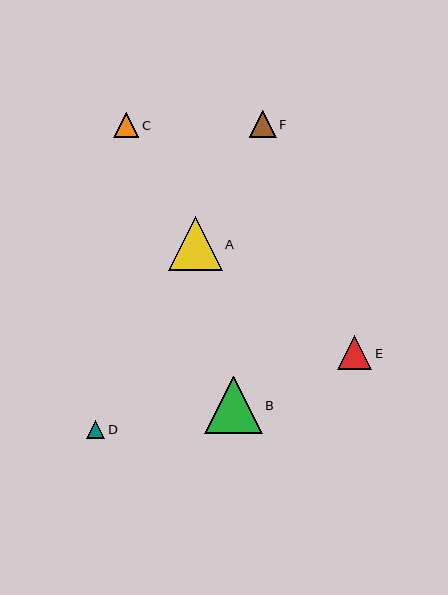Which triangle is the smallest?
Triangle D is the smallest with a size of approximately 18 pixels.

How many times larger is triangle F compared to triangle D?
Triangle F is approximately 1.5 times the size of triangle D.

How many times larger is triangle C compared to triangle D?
Triangle C is approximately 1.4 times the size of triangle D.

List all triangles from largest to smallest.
From largest to smallest: B, A, E, F, C, D.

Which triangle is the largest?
Triangle B is the largest with a size of approximately 58 pixels.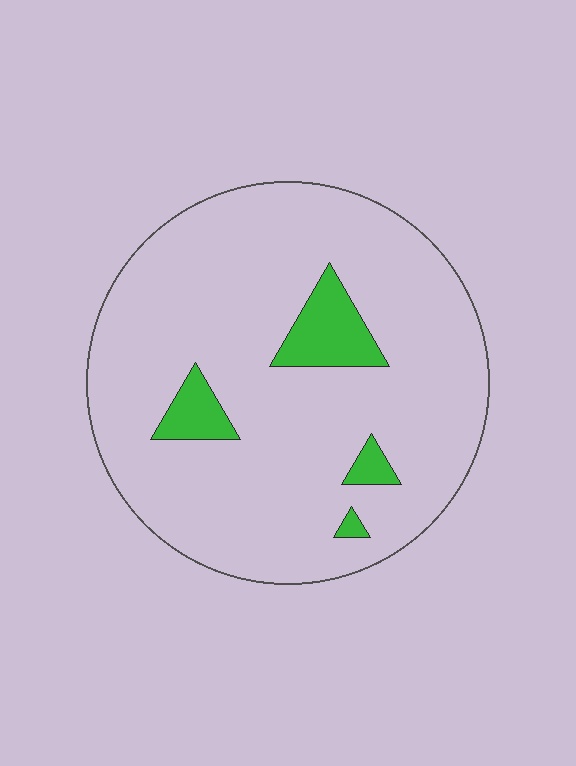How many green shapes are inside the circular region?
4.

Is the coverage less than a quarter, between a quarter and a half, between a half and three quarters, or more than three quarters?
Less than a quarter.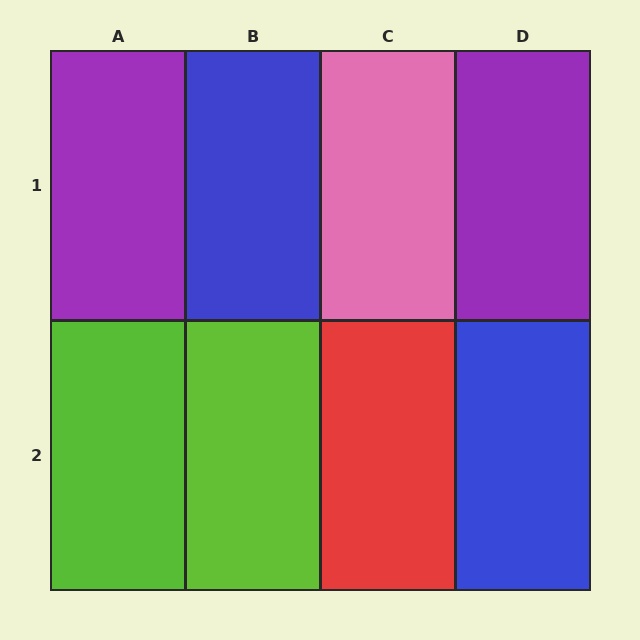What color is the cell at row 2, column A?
Lime.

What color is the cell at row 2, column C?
Red.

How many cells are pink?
1 cell is pink.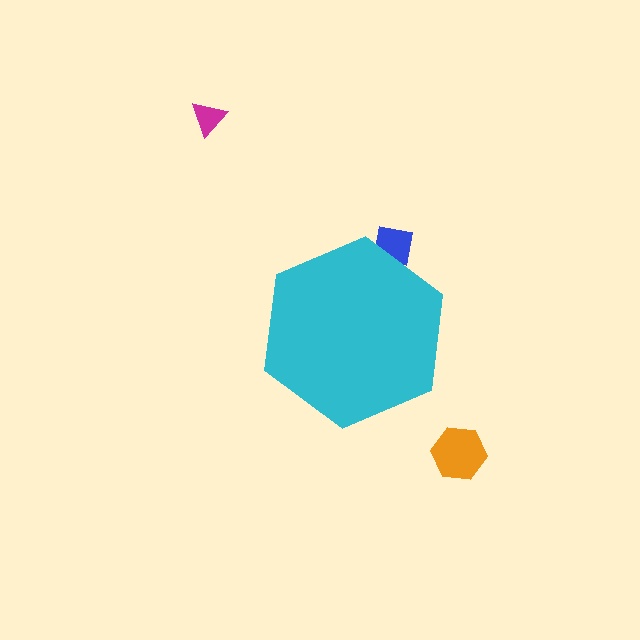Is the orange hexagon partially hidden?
No, the orange hexagon is fully visible.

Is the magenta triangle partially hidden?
No, the magenta triangle is fully visible.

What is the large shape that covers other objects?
A cyan hexagon.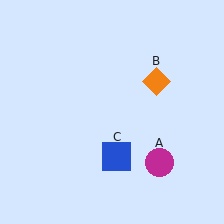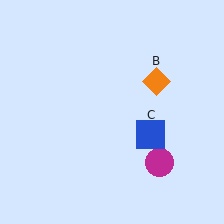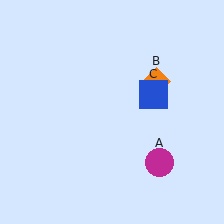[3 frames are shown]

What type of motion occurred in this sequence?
The blue square (object C) rotated counterclockwise around the center of the scene.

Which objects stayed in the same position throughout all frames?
Magenta circle (object A) and orange diamond (object B) remained stationary.